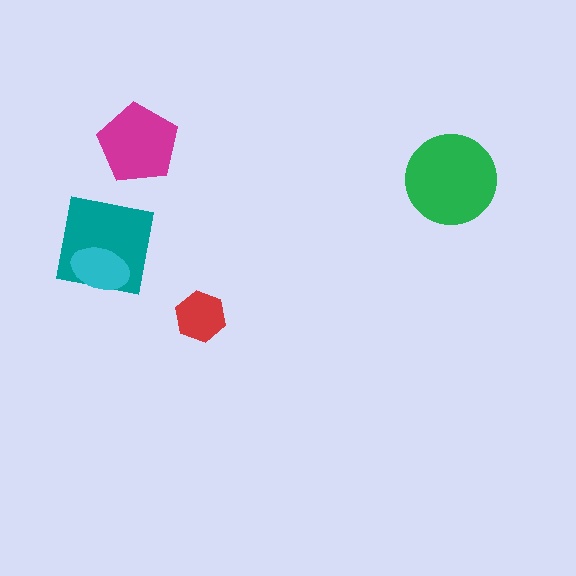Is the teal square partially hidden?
Yes, it is partially covered by another shape.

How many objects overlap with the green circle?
0 objects overlap with the green circle.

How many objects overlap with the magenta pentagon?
0 objects overlap with the magenta pentagon.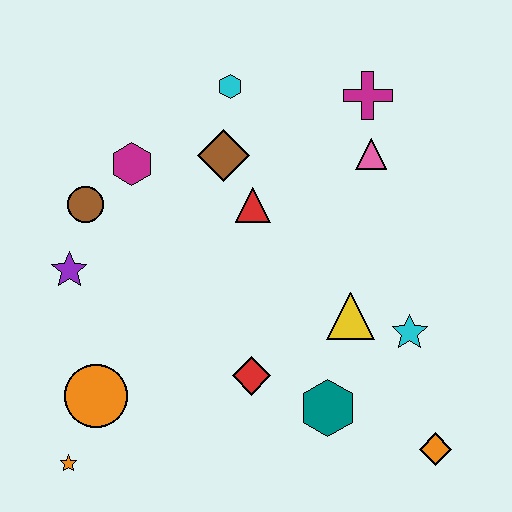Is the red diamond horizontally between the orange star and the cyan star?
Yes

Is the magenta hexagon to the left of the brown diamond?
Yes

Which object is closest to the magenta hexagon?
The brown circle is closest to the magenta hexagon.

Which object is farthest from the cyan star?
The orange star is farthest from the cyan star.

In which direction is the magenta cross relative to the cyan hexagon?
The magenta cross is to the right of the cyan hexagon.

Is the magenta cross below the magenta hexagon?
No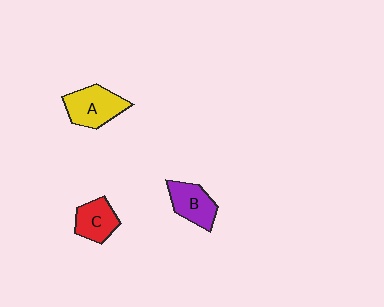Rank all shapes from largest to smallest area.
From largest to smallest: A (yellow), B (purple), C (red).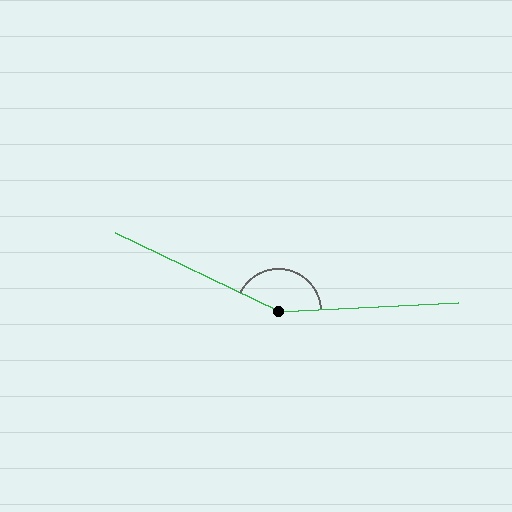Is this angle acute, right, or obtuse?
It is obtuse.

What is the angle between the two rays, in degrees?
Approximately 152 degrees.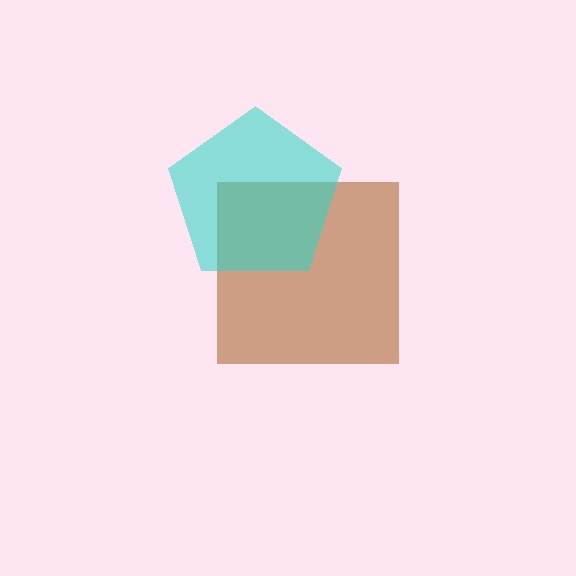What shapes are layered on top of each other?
The layered shapes are: a brown square, a cyan pentagon.